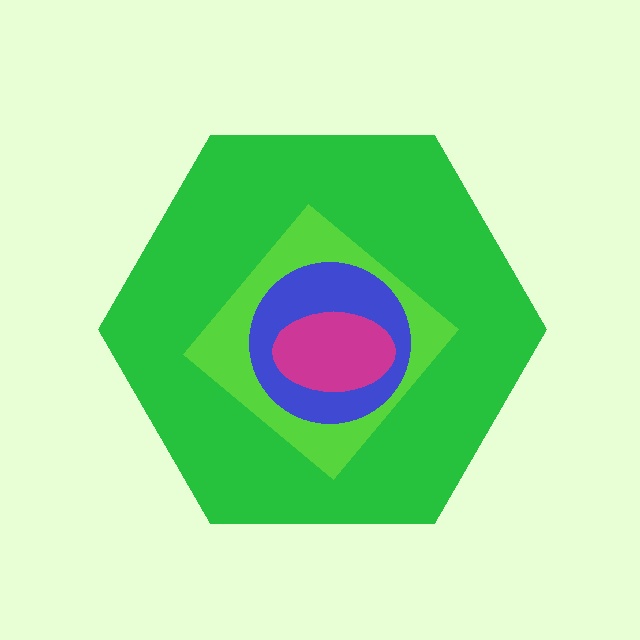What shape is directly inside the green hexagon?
The lime diamond.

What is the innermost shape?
The magenta ellipse.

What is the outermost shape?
The green hexagon.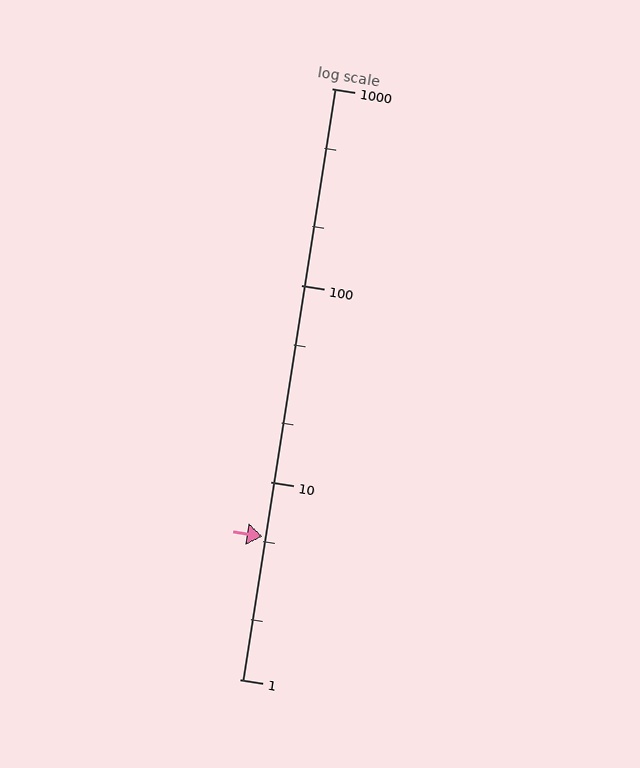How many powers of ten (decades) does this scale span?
The scale spans 3 decades, from 1 to 1000.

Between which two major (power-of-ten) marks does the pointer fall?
The pointer is between 1 and 10.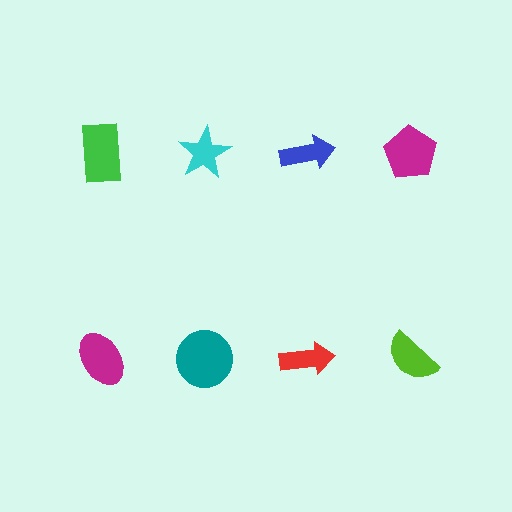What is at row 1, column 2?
A cyan star.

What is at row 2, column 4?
A lime semicircle.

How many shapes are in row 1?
4 shapes.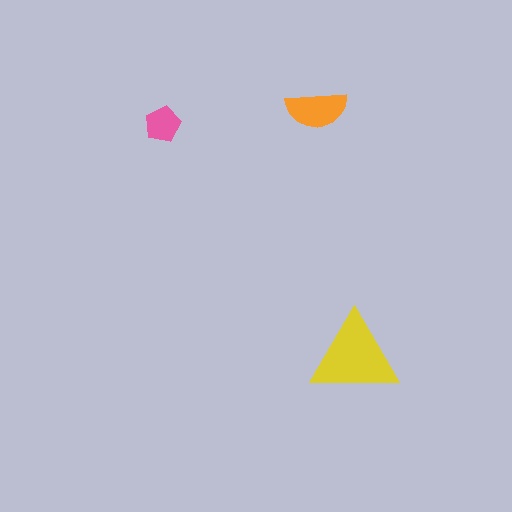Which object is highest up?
The orange semicircle is topmost.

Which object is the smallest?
The pink pentagon.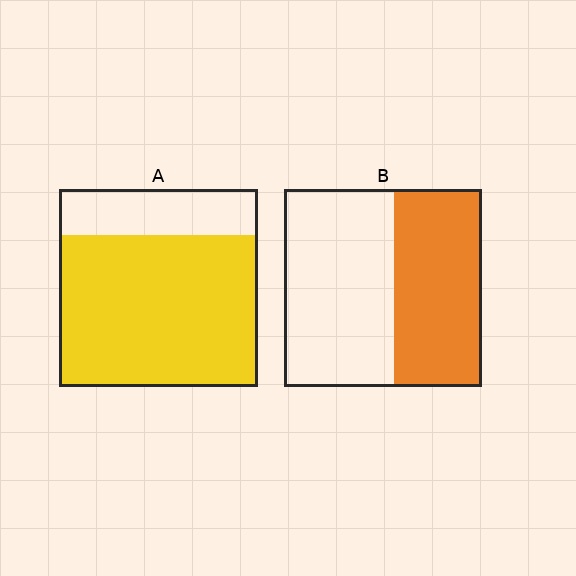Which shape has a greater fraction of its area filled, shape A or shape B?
Shape A.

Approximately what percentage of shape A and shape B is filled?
A is approximately 75% and B is approximately 45%.